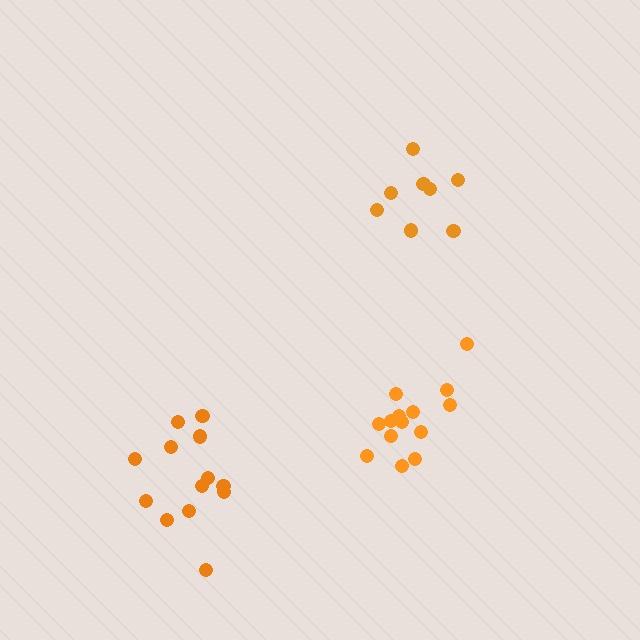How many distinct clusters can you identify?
There are 3 distinct clusters.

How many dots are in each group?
Group 1: 14 dots, Group 2: 8 dots, Group 3: 13 dots (35 total).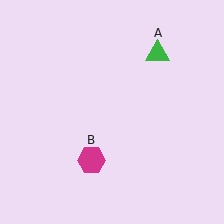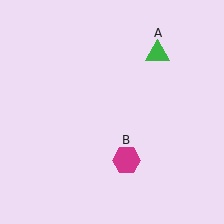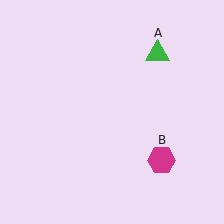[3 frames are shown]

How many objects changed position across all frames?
1 object changed position: magenta hexagon (object B).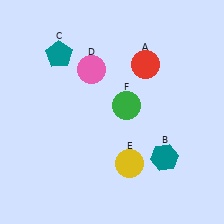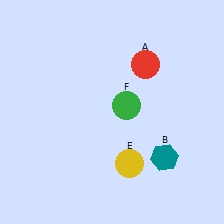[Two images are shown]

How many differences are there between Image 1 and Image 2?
There are 2 differences between the two images.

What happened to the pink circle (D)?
The pink circle (D) was removed in Image 2. It was in the top-left area of Image 1.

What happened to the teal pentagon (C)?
The teal pentagon (C) was removed in Image 2. It was in the top-left area of Image 1.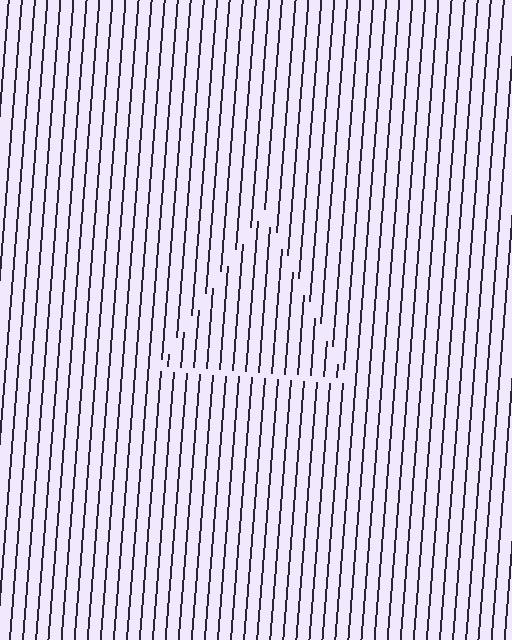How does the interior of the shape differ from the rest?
The interior of the shape contains the same grating, shifted by half a period — the contour is defined by the phase discontinuity where line-ends from the inner and outer gratings abut.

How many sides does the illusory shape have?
3 sides — the line-ends trace a triangle.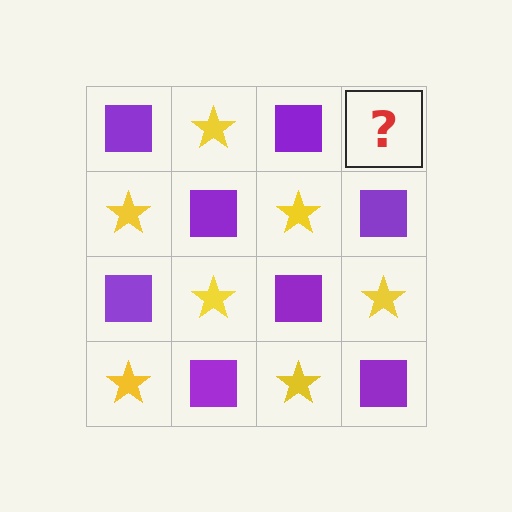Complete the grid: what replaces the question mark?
The question mark should be replaced with a yellow star.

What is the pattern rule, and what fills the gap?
The rule is that it alternates purple square and yellow star in a checkerboard pattern. The gap should be filled with a yellow star.